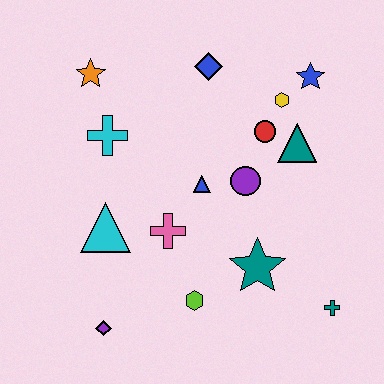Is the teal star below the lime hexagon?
No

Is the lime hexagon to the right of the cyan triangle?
Yes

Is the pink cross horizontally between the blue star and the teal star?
No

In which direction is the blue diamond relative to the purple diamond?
The blue diamond is above the purple diamond.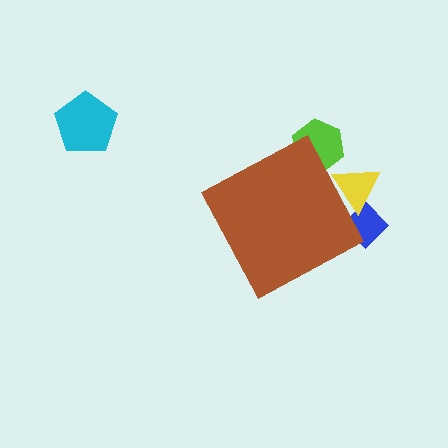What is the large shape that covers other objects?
A brown diamond.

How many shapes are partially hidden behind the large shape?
3 shapes are partially hidden.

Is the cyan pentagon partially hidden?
No, the cyan pentagon is fully visible.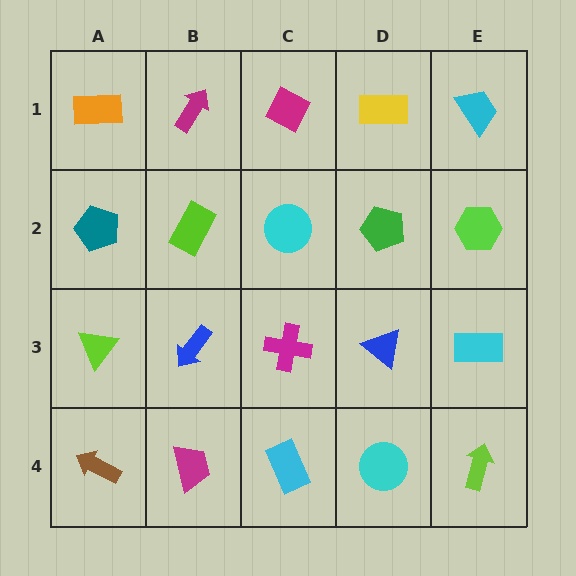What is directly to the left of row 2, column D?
A cyan circle.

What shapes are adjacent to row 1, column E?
A lime hexagon (row 2, column E), a yellow rectangle (row 1, column D).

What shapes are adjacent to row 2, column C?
A magenta diamond (row 1, column C), a magenta cross (row 3, column C), a lime rectangle (row 2, column B), a green pentagon (row 2, column D).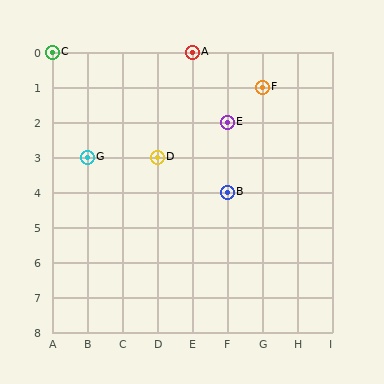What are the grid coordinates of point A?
Point A is at grid coordinates (E, 0).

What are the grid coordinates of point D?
Point D is at grid coordinates (D, 3).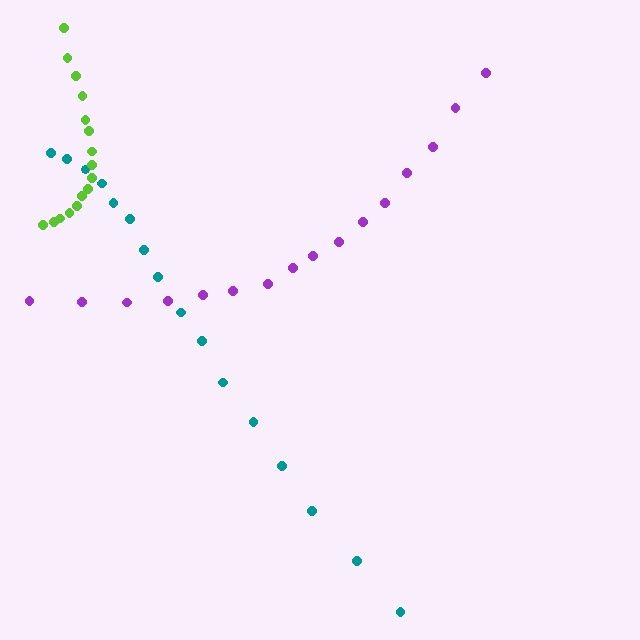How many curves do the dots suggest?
There are 3 distinct paths.